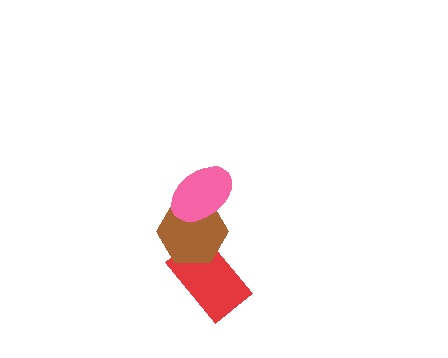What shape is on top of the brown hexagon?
The pink ellipse is on top of the brown hexagon.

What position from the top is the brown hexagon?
The brown hexagon is 2nd from the top.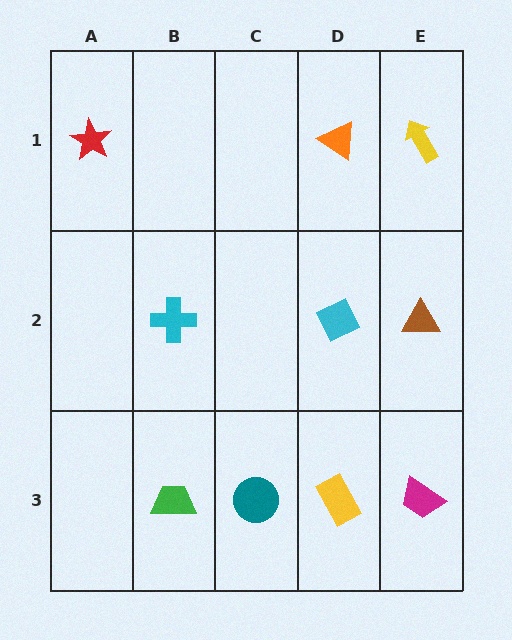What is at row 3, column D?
A yellow rectangle.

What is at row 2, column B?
A cyan cross.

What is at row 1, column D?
An orange triangle.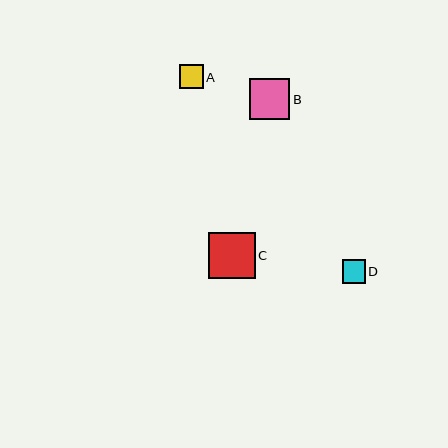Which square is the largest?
Square C is the largest with a size of approximately 47 pixels.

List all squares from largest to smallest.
From largest to smallest: C, B, A, D.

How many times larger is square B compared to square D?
Square B is approximately 1.8 times the size of square D.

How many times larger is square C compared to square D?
Square C is approximately 2.0 times the size of square D.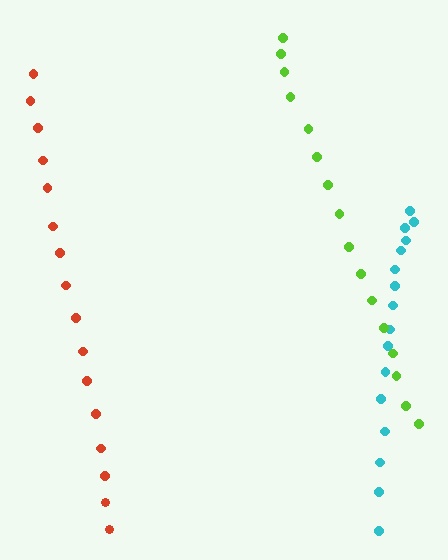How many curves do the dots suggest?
There are 3 distinct paths.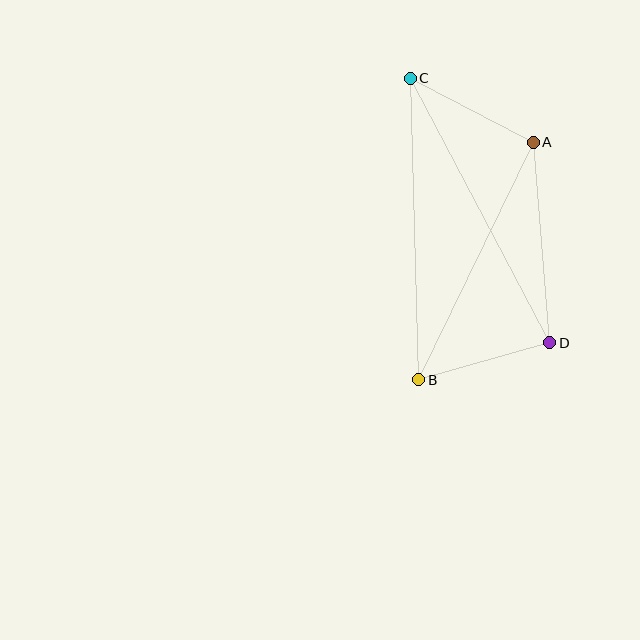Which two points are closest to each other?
Points B and D are closest to each other.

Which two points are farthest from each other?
Points B and C are farthest from each other.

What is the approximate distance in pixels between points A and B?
The distance between A and B is approximately 264 pixels.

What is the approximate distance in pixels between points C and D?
The distance between C and D is approximately 299 pixels.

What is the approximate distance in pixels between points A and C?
The distance between A and C is approximately 138 pixels.